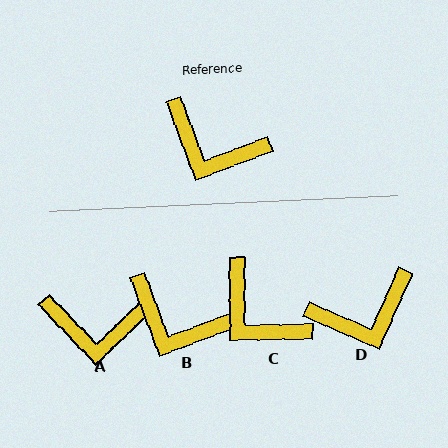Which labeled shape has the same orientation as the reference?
B.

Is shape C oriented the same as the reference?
No, it is off by about 20 degrees.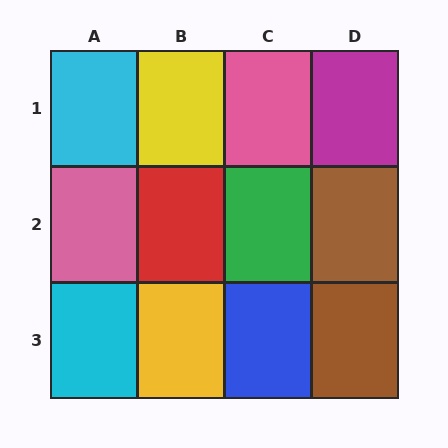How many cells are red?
1 cell is red.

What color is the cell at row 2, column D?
Brown.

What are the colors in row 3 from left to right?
Cyan, yellow, blue, brown.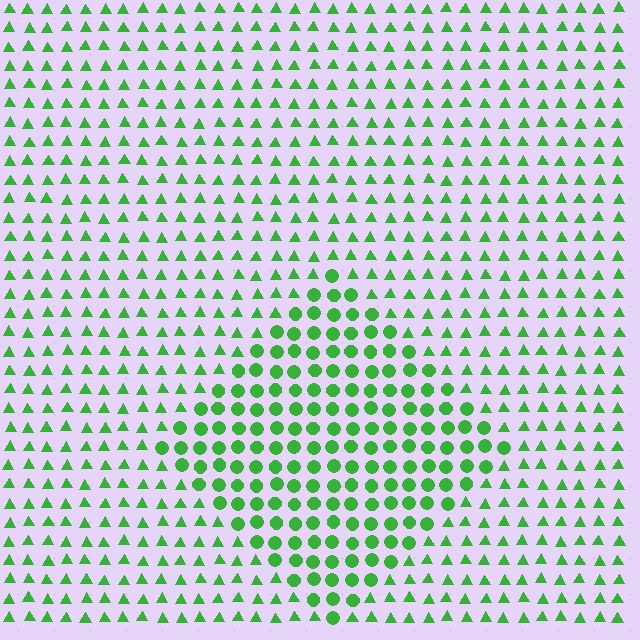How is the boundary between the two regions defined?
The boundary is defined by a change in element shape: circles inside vs. triangles outside. All elements share the same color and spacing.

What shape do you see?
I see a diamond.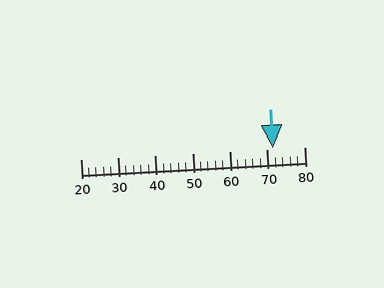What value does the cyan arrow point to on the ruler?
The cyan arrow points to approximately 72.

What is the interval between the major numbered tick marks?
The major tick marks are spaced 10 units apart.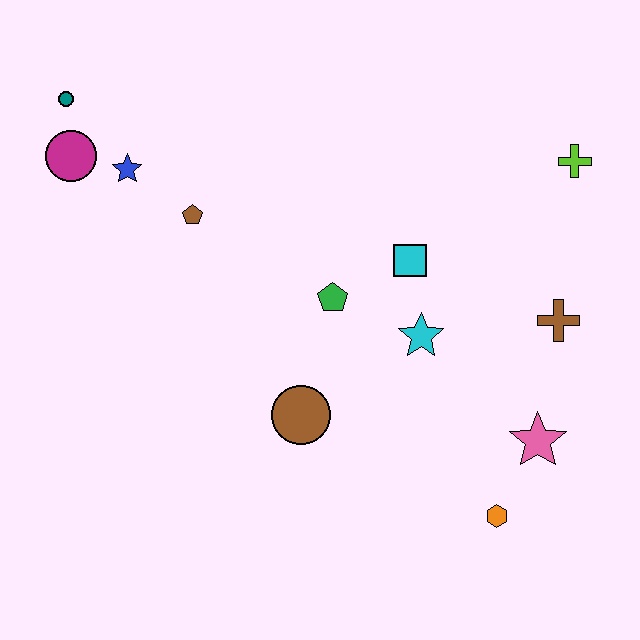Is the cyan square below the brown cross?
No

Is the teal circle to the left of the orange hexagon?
Yes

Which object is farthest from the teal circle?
The orange hexagon is farthest from the teal circle.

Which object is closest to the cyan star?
The cyan square is closest to the cyan star.